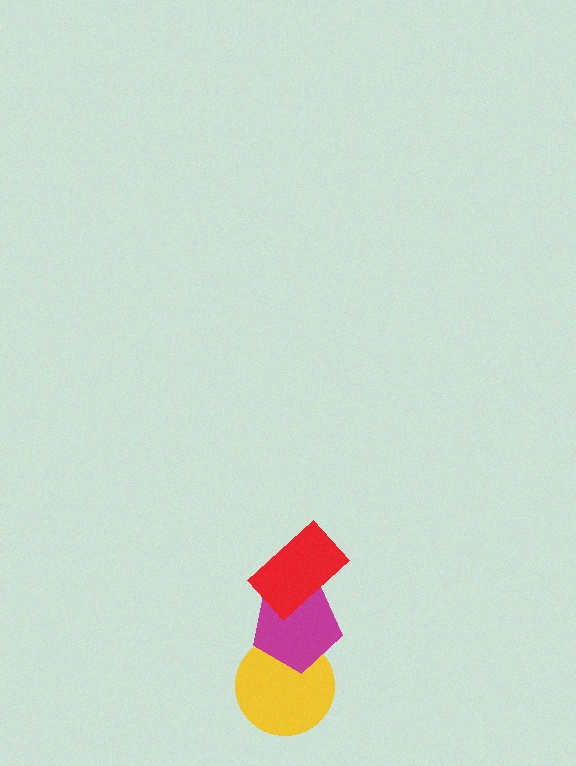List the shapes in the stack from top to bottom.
From top to bottom: the red rectangle, the magenta pentagon, the yellow circle.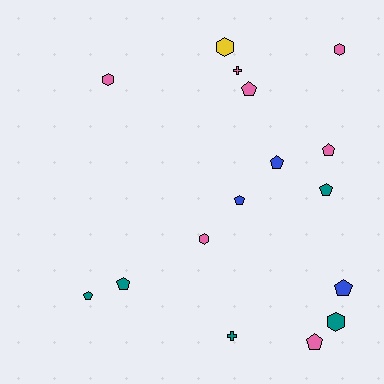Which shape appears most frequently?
Pentagon, with 9 objects.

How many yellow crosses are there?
There are no yellow crosses.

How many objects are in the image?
There are 16 objects.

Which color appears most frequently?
Pink, with 7 objects.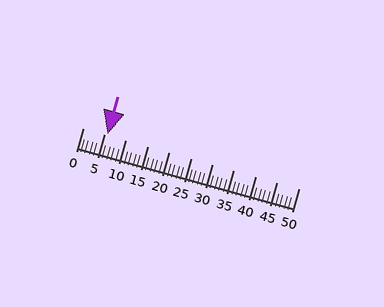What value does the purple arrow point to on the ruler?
The purple arrow points to approximately 6.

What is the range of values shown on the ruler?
The ruler shows values from 0 to 50.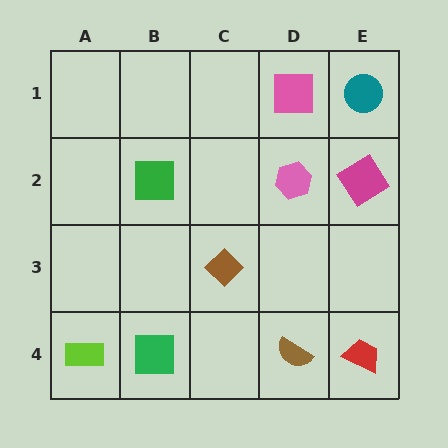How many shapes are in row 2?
3 shapes.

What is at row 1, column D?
A pink square.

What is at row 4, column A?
A lime rectangle.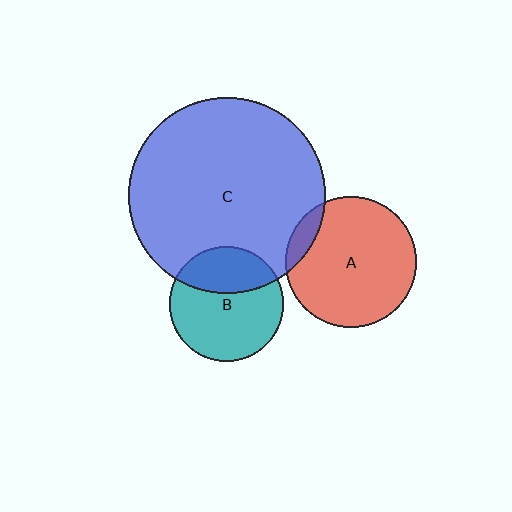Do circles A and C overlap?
Yes.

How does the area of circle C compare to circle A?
Approximately 2.2 times.